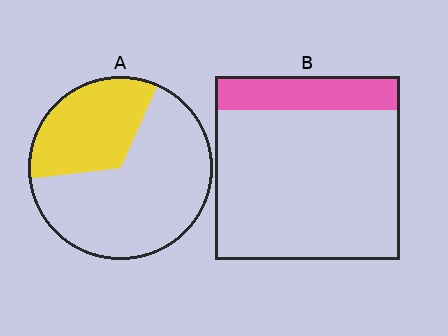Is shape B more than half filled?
No.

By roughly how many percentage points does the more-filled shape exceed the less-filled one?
By roughly 15 percentage points (A over B).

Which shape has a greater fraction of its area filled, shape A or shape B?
Shape A.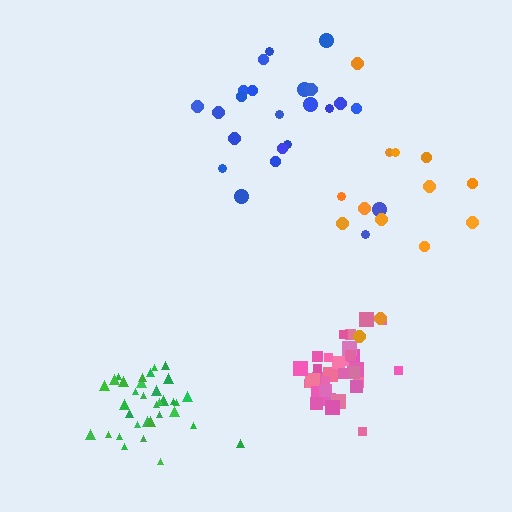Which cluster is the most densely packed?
Pink.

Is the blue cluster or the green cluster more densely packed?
Green.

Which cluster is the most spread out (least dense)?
Orange.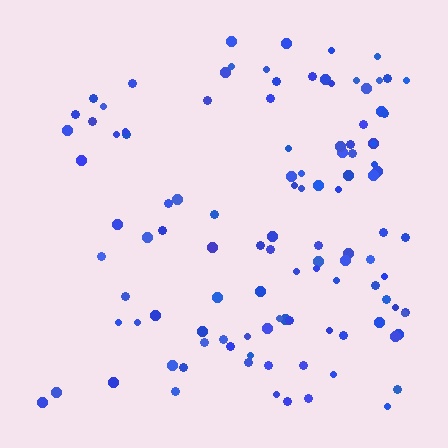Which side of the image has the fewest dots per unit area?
The left.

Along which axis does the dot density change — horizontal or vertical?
Horizontal.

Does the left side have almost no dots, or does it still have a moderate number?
Still a moderate number, just noticeably fewer than the right.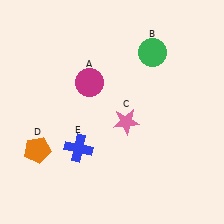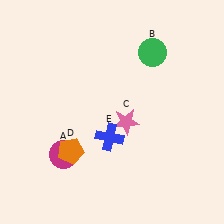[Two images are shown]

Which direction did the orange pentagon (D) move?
The orange pentagon (D) moved right.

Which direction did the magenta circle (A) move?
The magenta circle (A) moved down.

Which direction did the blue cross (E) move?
The blue cross (E) moved right.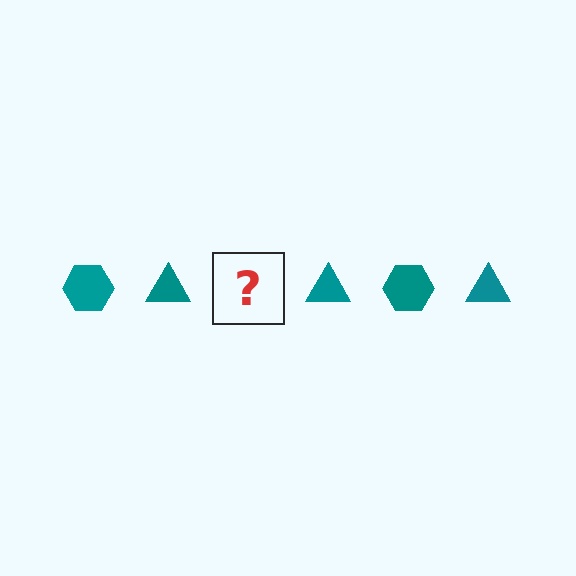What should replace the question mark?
The question mark should be replaced with a teal hexagon.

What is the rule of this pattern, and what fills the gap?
The rule is that the pattern cycles through hexagon, triangle shapes in teal. The gap should be filled with a teal hexagon.